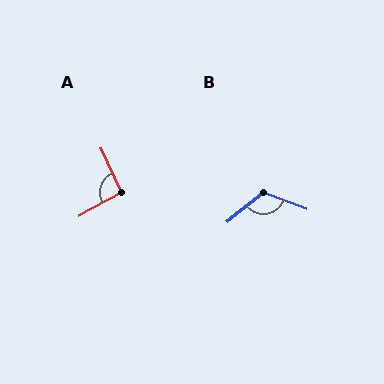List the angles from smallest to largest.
A (94°), B (120°).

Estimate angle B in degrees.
Approximately 120 degrees.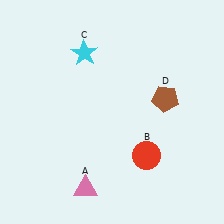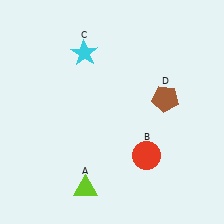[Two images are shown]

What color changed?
The triangle (A) changed from pink in Image 1 to lime in Image 2.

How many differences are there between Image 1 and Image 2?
There is 1 difference between the two images.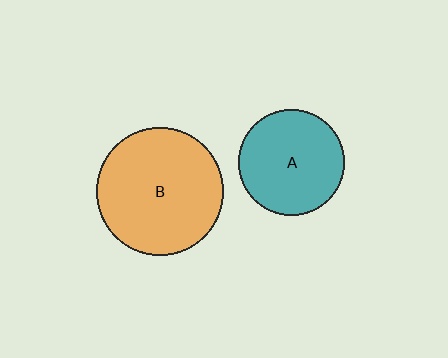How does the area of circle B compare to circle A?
Approximately 1.4 times.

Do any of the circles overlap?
No, none of the circles overlap.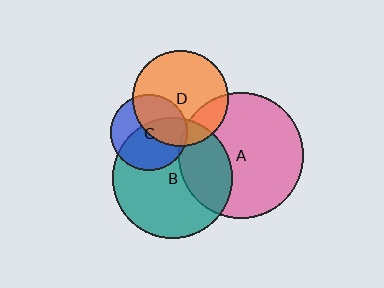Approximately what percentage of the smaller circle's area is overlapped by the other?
Approximately 20%.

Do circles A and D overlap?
Yes.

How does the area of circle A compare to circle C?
Approximately 2.7 times.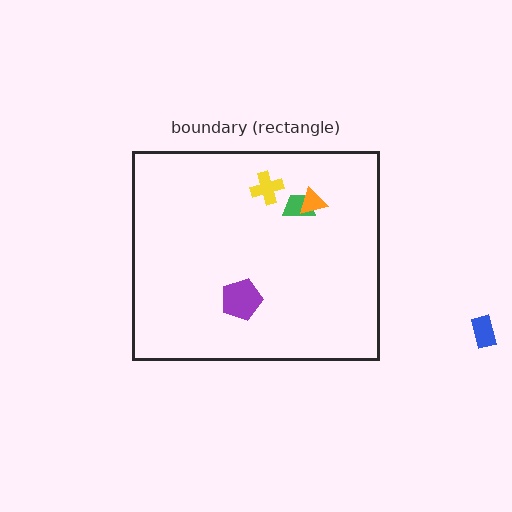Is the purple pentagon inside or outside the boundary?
Inside.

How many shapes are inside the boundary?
4 inside, 1 outside.